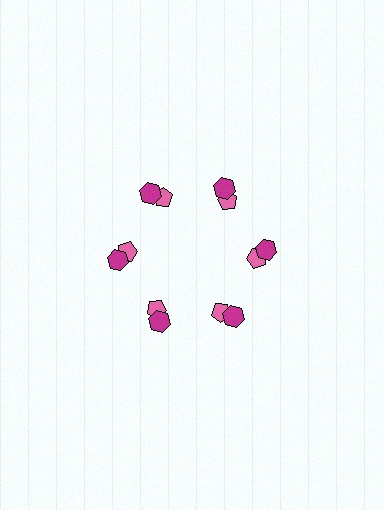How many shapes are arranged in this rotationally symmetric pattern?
There are 12 shapes, arranged in 6 groups of 2.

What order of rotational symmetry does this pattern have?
This pattern has 6-fold rotational symmetry.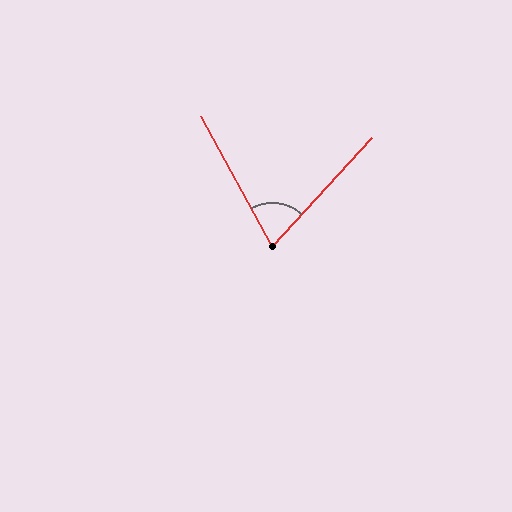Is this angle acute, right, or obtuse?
It is acute.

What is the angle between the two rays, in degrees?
Approximately 71 degrees.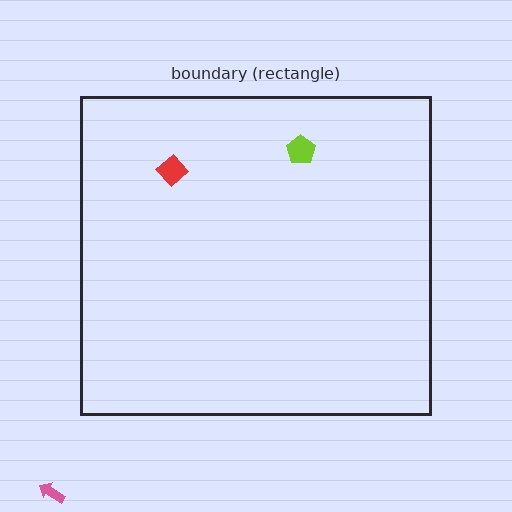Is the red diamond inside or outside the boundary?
Inside.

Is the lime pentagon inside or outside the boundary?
Inside.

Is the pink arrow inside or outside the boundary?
Outside.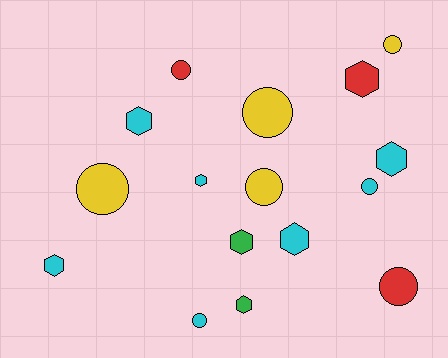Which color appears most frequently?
Cyan, with 7 objects.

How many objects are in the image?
There are 16 objects.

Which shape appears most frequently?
Circle, with 8 objects.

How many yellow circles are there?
There are 4 yellow circles.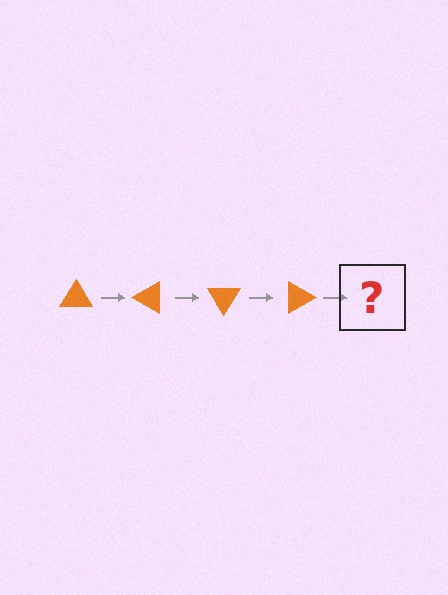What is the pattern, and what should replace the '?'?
The pattern is that the triangle rotates 30 degrees each step. The '?' should be an orange triangle rotated 120 degrees.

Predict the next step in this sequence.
The next step is an orange triangle rotated 120 degrees.